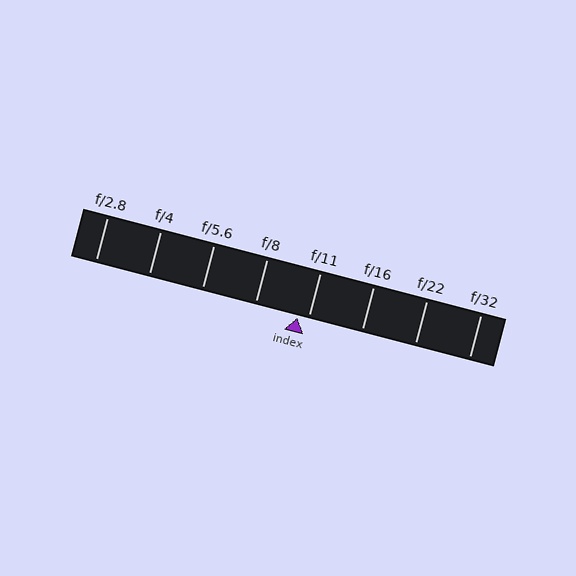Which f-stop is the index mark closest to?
The index mark is closest to f/11.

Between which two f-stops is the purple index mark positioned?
The index mark is between f/8 and f/11.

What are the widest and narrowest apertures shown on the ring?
The widest aperture shown is f/2.8 and the narrowest is f/32.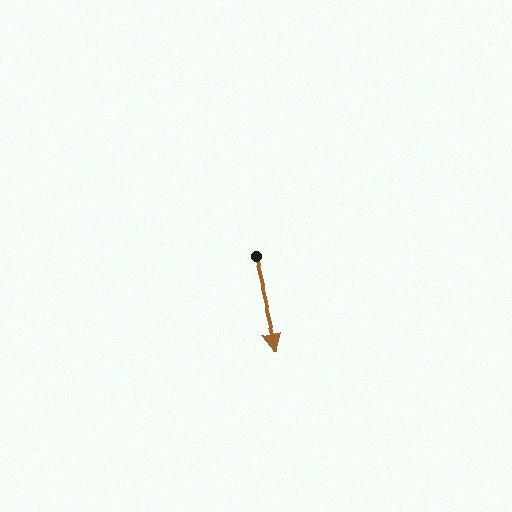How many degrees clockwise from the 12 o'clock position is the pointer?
Approximately 166 degrees.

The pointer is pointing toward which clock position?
Roughly 6 o'clock.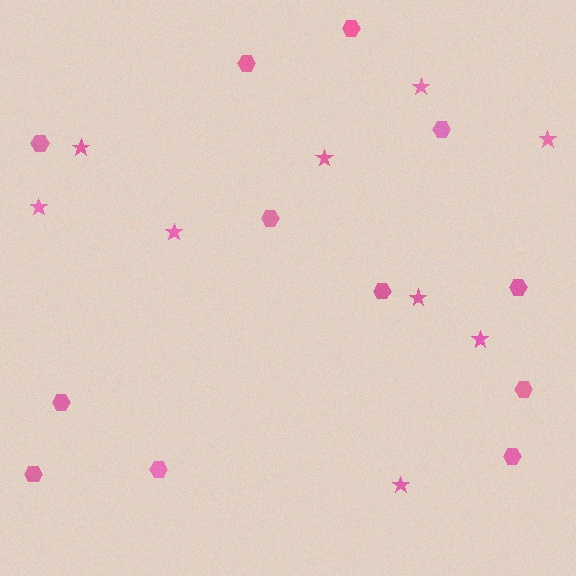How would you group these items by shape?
There are 2 groups: one group of hexagons (12) and one group of stars (9).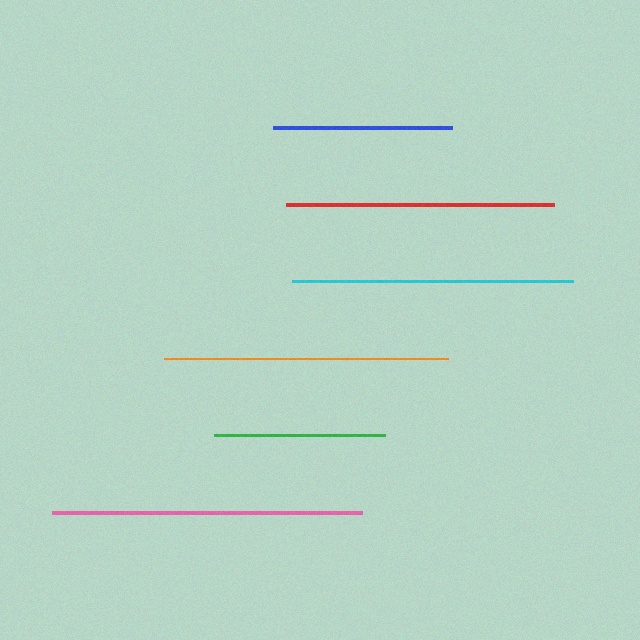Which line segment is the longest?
The pink line is the longest at approximately 311 pixels.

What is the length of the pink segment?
The pink segment is approximately 311 pixels long.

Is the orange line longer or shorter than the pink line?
The pink line is longer than the orange line.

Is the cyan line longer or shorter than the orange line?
The orange line is longer than the cyan line.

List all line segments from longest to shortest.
From longest to shortest: pink, orange, cyan, red, blue, green.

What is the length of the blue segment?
The blue segment is approximately 179 pixels long.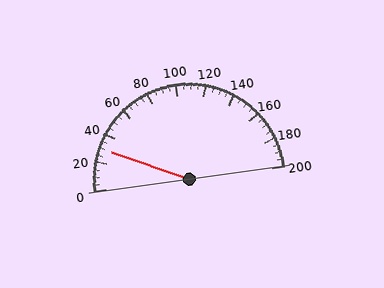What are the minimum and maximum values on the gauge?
The gauge ranges from 0 to 200.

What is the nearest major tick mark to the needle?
The nearest major tick mark is 40.